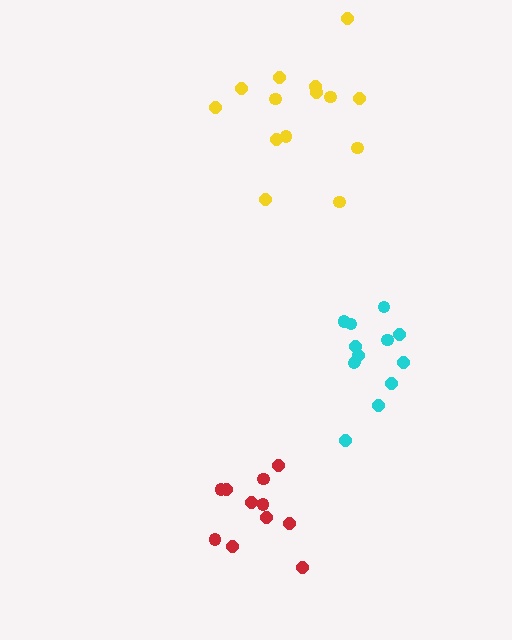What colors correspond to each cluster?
The clusters are colored: cyan, yellow, red.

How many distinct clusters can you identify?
There are 3 distinct clusters.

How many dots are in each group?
Group 1: 13 dots, Group 2: 14 dots, Group 3: 11 dots (38 total).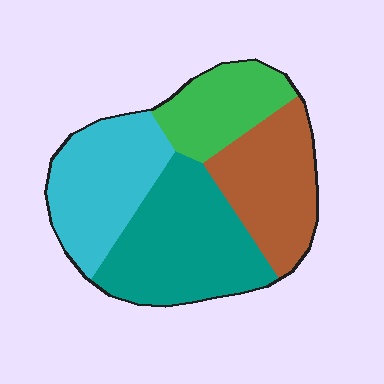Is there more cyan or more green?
Cyan.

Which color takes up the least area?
Green, at roughly 15%.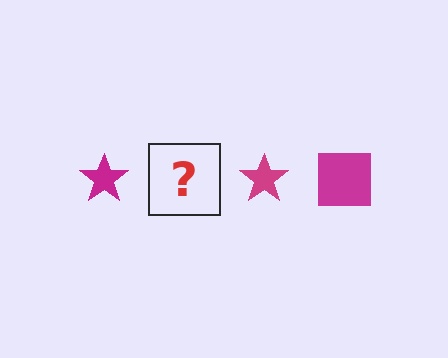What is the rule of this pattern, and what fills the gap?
The rule is that the pattern cycles through star, square shapes in magenta. The gap should be filled with a magenta square.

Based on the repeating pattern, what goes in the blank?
The blank should be a magenta square.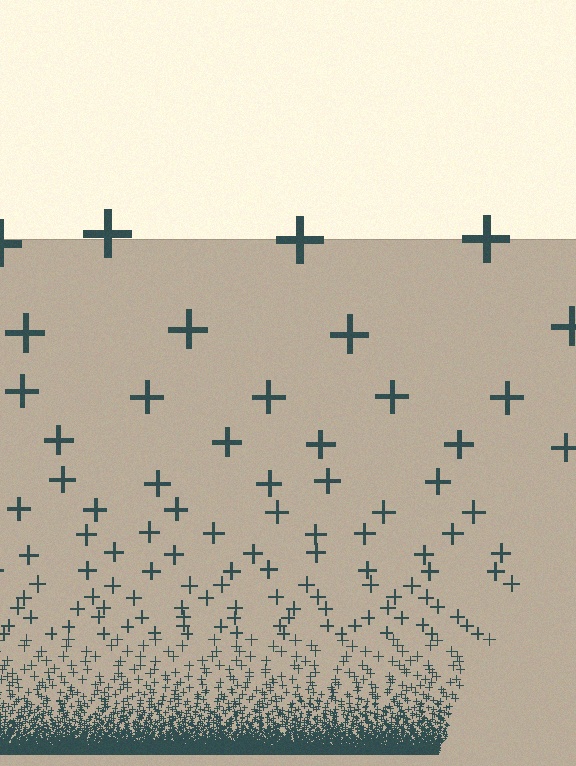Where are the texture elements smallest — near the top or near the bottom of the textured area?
Near the bottom.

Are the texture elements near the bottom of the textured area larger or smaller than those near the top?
Smaller. The gradient is inverted — elements near the bottom are smaller and denser.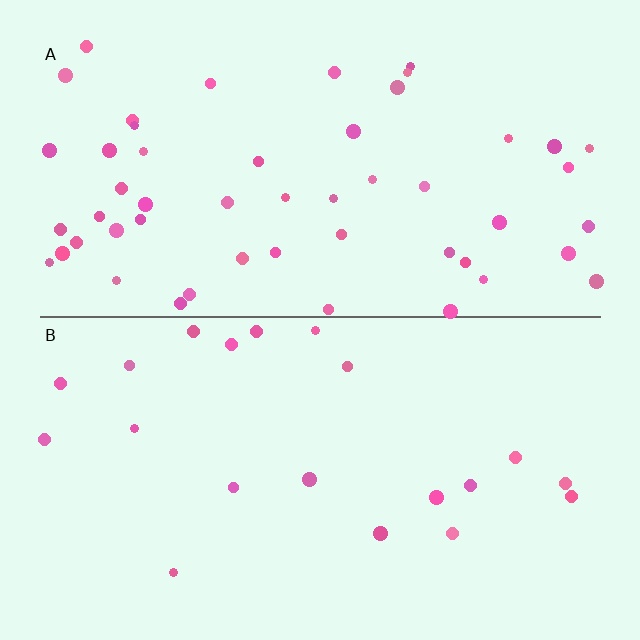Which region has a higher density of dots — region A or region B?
A (the top).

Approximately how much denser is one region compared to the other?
Approximately 2.5× — region A over region B.